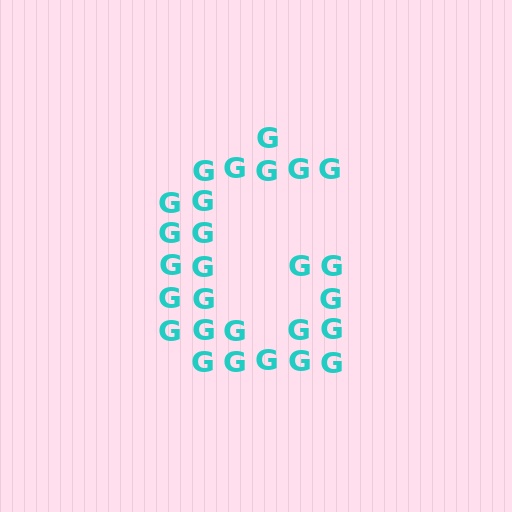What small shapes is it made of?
It is made of small letter G's.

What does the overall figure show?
The overall figure shows the letter G.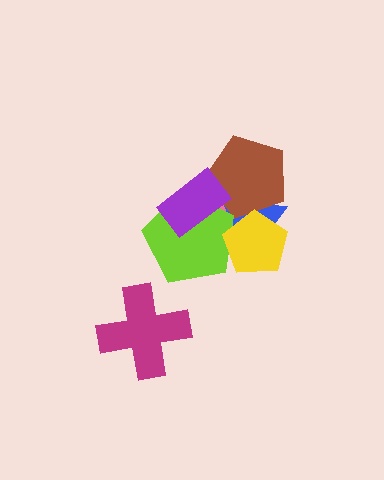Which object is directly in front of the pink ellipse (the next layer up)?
The blue triangle is directly in front of the pink ellipse.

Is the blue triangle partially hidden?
Yes, it is partially covered by another shape.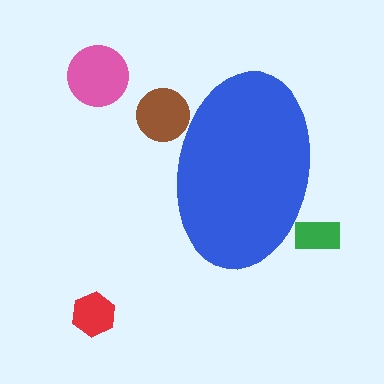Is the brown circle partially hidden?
Yes, the brown circle is partially hidden behind the blue ellipse.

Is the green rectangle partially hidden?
Yes, the green rectangle is partially hidden behind the blue ellipse.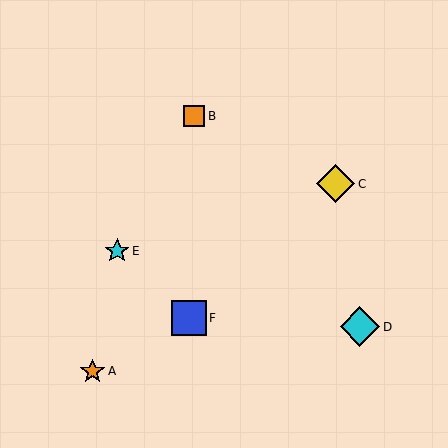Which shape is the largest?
The cyan diamond (labeled D) is the largest.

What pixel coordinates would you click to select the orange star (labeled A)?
Click at (92, 371) to select the orange star A.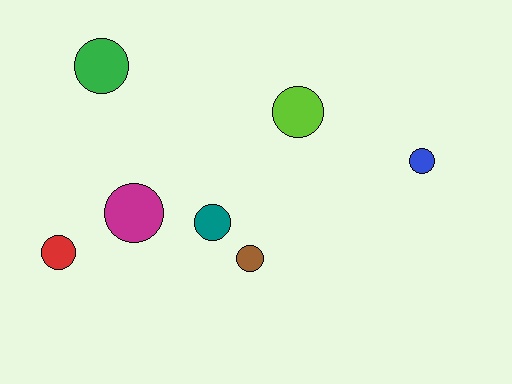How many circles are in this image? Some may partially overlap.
There are 7 circles.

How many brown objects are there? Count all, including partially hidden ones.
There is 1 brown object.